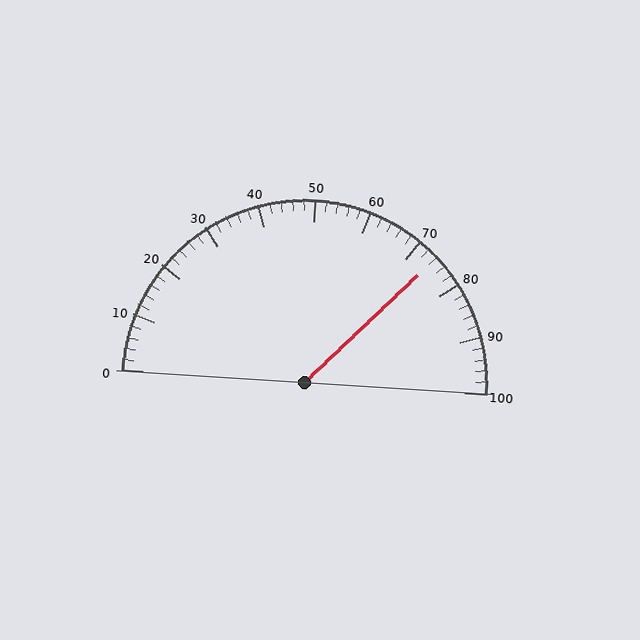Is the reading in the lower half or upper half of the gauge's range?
The reading is in the upper half of the range (0 to 100).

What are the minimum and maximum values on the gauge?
The gauge ranges from 0 to 100.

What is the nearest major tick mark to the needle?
The nearest major tick mark is 70.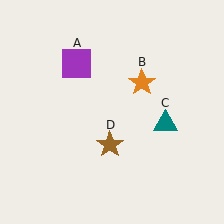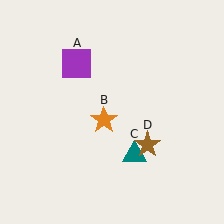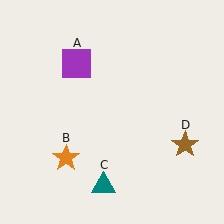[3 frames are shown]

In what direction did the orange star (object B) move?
The orange star (object B) moved down and to the left.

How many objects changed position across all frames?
3 objects changed position: orange star (object B), teal triangle (object C), brown star (object D).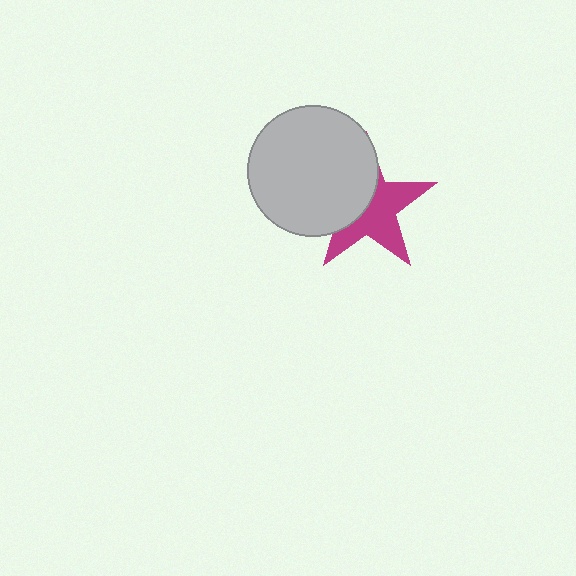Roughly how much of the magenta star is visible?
About half of it is visible (roughly 55%).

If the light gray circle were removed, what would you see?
You would see the complete magenta star.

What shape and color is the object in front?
The object in front is a light gray circle.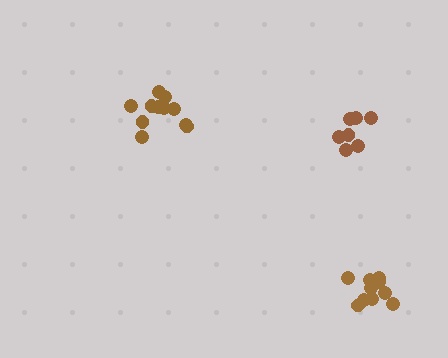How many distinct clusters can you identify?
There are 3 distinct clusters.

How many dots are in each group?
Group 1: 10 dots, Group 2: 12 dots, Group 3: 7 dots (29 total).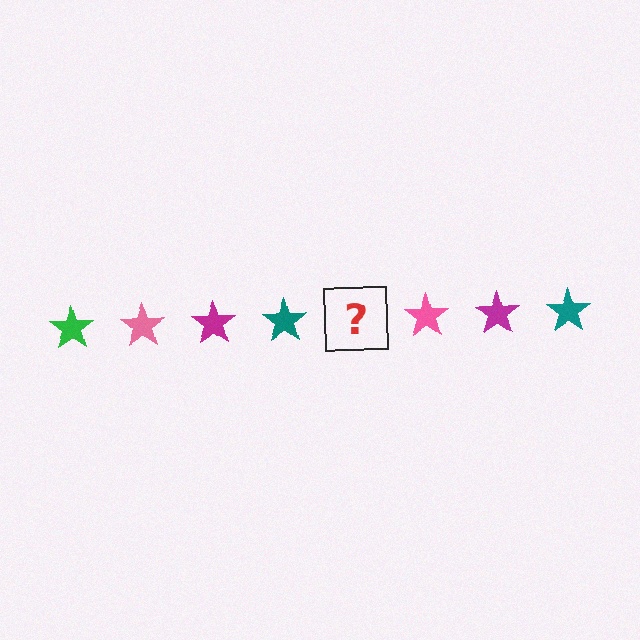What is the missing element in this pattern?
The missing element is a green star.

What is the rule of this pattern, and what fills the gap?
The rule is that the pattern cycles through green, pink, magenta, teal stars. The gap should be filled with a green star.